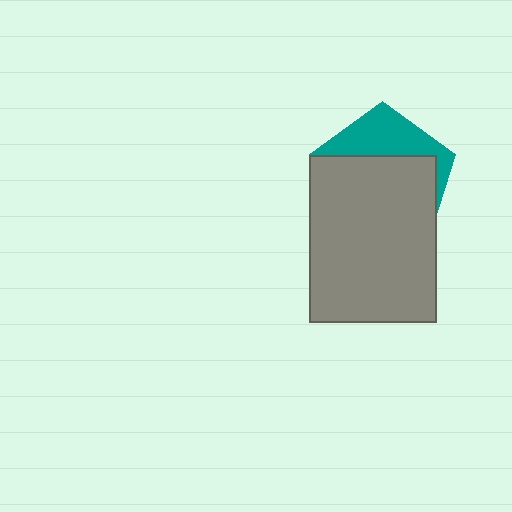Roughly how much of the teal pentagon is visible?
A small part of it is visible (roughly 32%).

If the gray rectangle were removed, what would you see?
You would see the complete teal pentagon.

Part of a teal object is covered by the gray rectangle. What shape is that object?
It is a pentagon.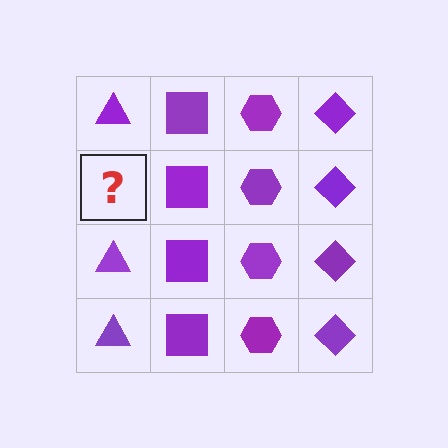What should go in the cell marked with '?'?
The missing cell should contain a purple triangle.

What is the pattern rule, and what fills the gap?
The rule is that each column has a consistent shape. The gap should be filled with a purple triangle.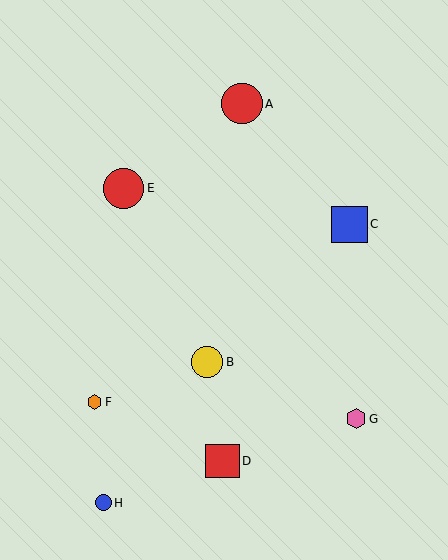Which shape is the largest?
The red circle (labeled A) is the largest.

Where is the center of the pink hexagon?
The center of the pink hexagon is at (356, 419).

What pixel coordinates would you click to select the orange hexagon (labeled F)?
Click at (94, 402) to select the orange hexagon F.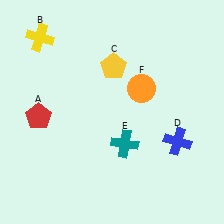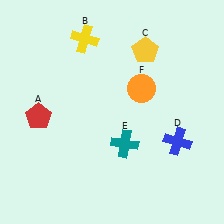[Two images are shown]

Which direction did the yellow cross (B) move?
The yellow cross (B) moved right.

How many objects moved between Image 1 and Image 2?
2 objects moved between the two images.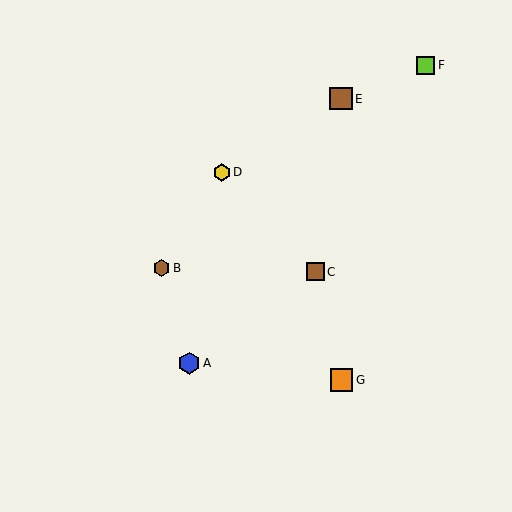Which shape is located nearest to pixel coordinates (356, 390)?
The orange square (labeled G) at (341, 380) is nearest to that location.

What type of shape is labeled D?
Shape D is a yellow hexagon.